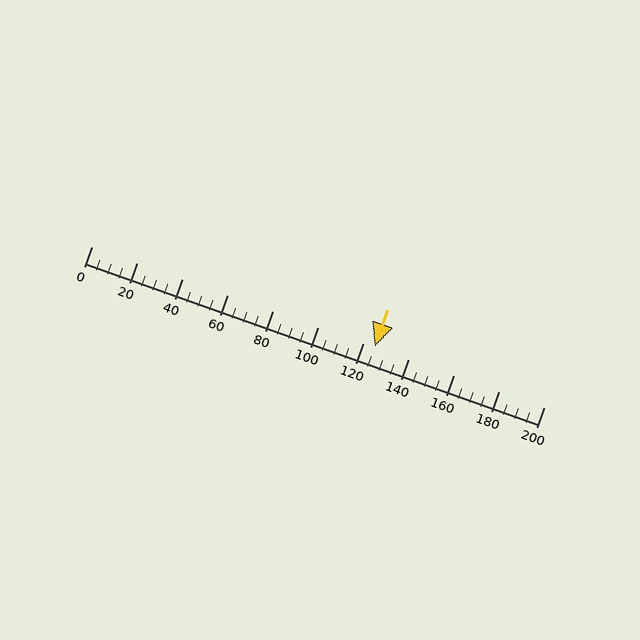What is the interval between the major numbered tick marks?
The major tick marks are spaced 20 units apart.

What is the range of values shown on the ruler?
The ruler shows values from 0 to 200.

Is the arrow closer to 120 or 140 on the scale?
The arrow is closer to 120.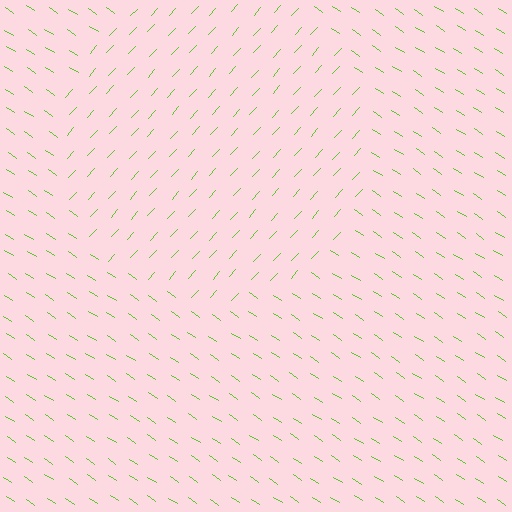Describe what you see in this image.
The image is filled with small lime line segments. A circle region in the image has lines oriented differently from the surrounding lines, creating a visible texture boundary.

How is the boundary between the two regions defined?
The boundary is defined purely by a change in line orientation (approximately 81 degrees difference). All lines are the same color and thickness.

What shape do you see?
I see a circle.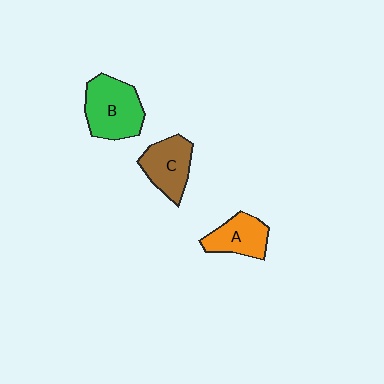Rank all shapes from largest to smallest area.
From largest to smallest: B (green), C (brown), A (orange).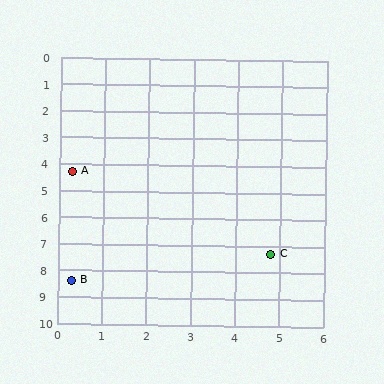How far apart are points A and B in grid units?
Points A and B are about 4.1 grid units apart.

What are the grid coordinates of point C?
Point C is at approximately (4.8, 7.3).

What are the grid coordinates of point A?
Point A is at approximately (0.3, 4.3).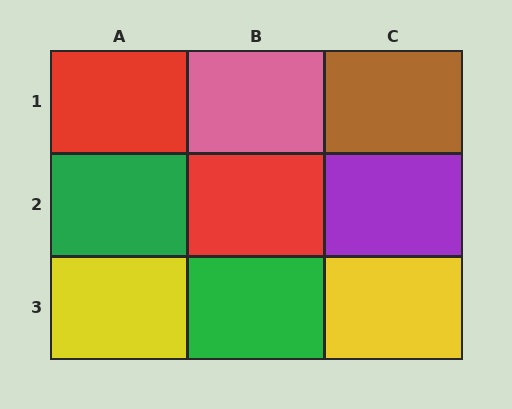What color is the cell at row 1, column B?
Pink.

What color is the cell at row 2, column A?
Green.